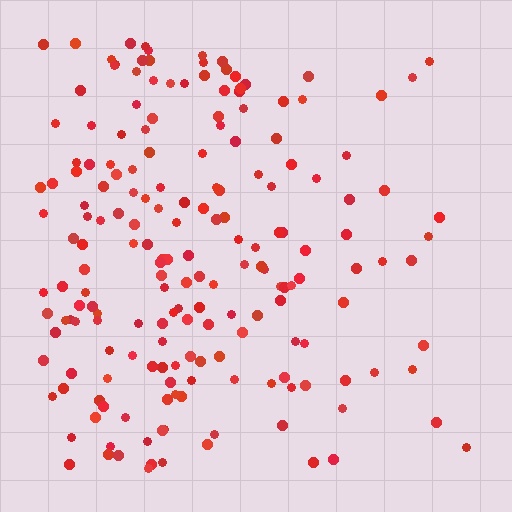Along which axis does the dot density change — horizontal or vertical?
Horizontal.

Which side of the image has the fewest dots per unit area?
The right.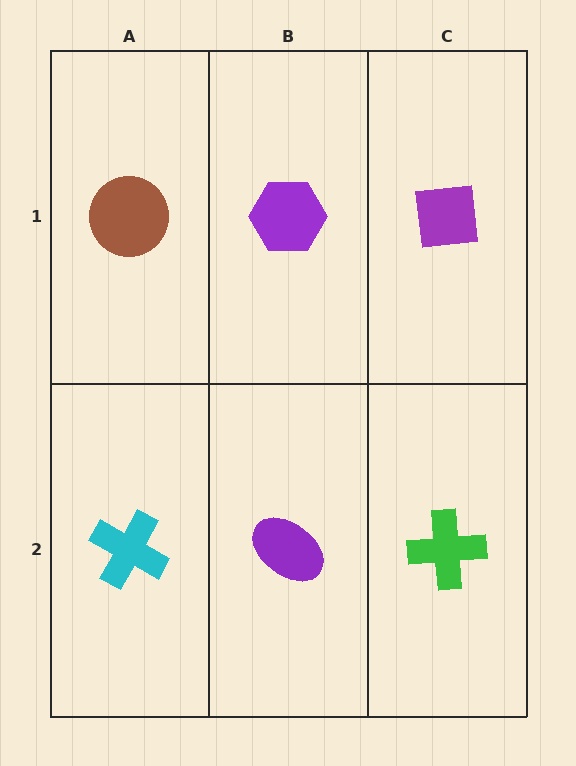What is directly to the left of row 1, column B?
A brown circle.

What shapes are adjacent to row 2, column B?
A purple hexagon (row 1, column B), a cyan cross (row 2, column A), a green cross (row 2, column C).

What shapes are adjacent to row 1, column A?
A cyan cross (row 2, column A), a purple hexagon (row 1, column B).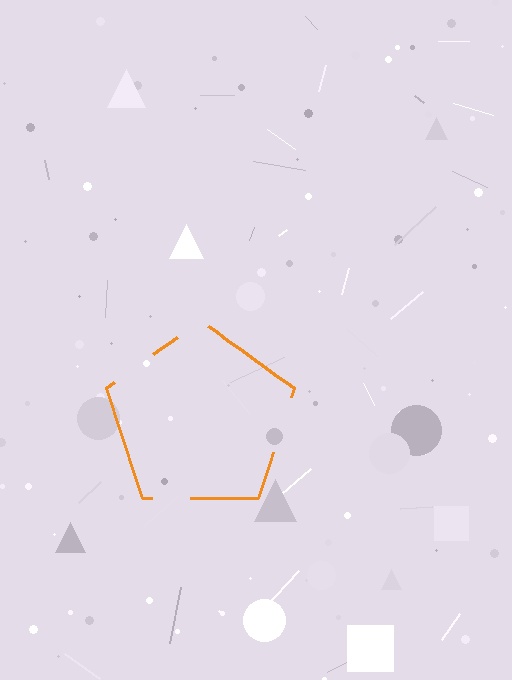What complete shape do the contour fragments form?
The contour fragments form a pentagon.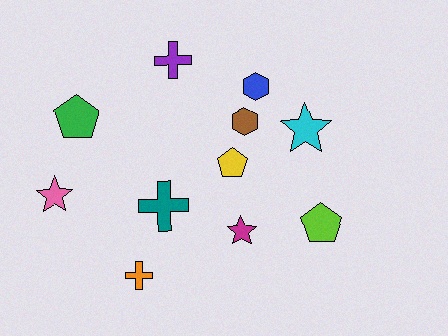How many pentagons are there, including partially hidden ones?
There are 3 pentagons.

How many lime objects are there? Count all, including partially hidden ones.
There is 1 lime object.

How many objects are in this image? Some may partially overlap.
There are 11 objects.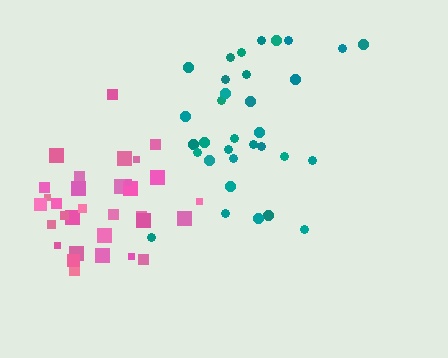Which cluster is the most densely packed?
Pink.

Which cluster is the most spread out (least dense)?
Teal.